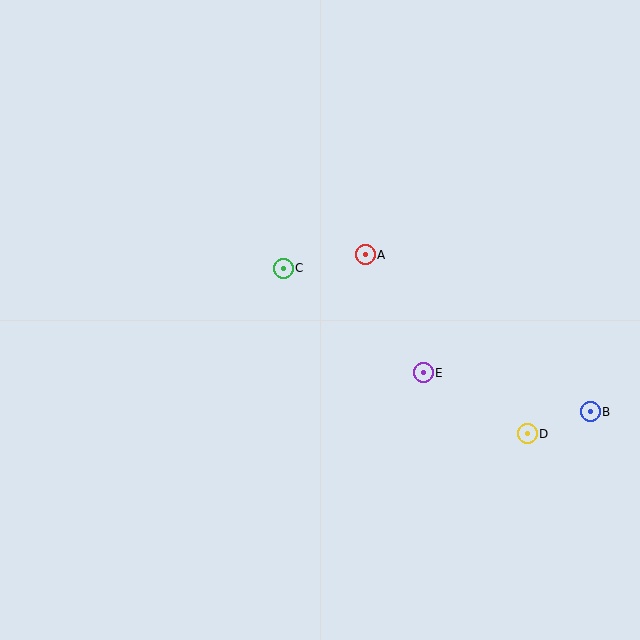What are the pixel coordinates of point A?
Point A is at (365, 255).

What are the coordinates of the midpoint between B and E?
The midpoint between B and E is at (507, 392).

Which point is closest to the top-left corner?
Point C is closest to the top-left corner.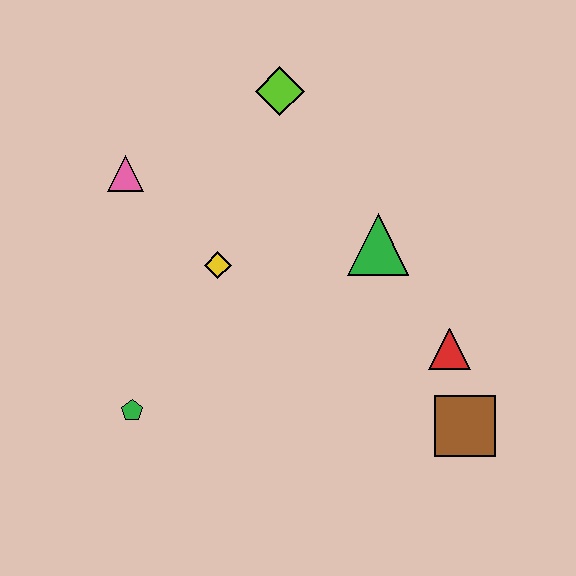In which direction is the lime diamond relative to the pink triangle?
The lime diamond is to the right of the pink triangle.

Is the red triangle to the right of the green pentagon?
Yes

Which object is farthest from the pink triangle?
The brown square is farthest from the pink triangle.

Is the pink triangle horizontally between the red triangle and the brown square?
No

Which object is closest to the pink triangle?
The yellow diamond is closest to the pink triangle.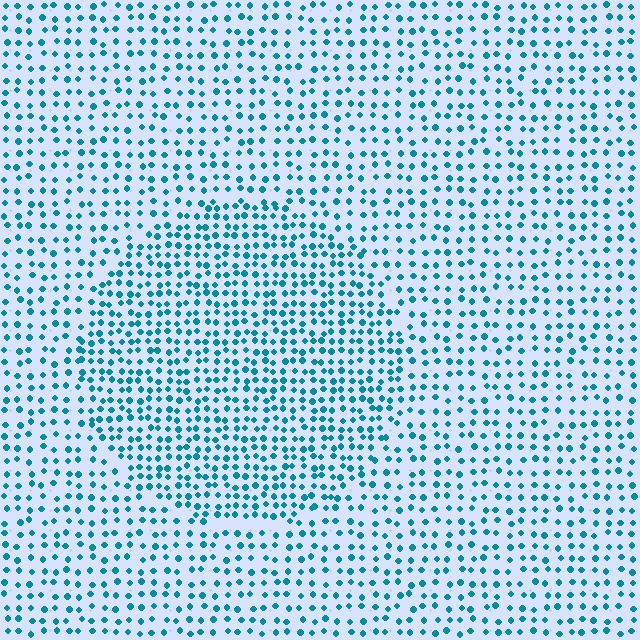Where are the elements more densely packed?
The elements are more densely packed inside the circle boundary.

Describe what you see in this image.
The image contains small teal elements arranged at two different densities. A circle-shaped region is visible where the elements are more densely packed than the surrounding area.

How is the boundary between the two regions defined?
The boundary is defined by a change in element density (approximately 1.6x ratio). All elements are the same color, size, and shape.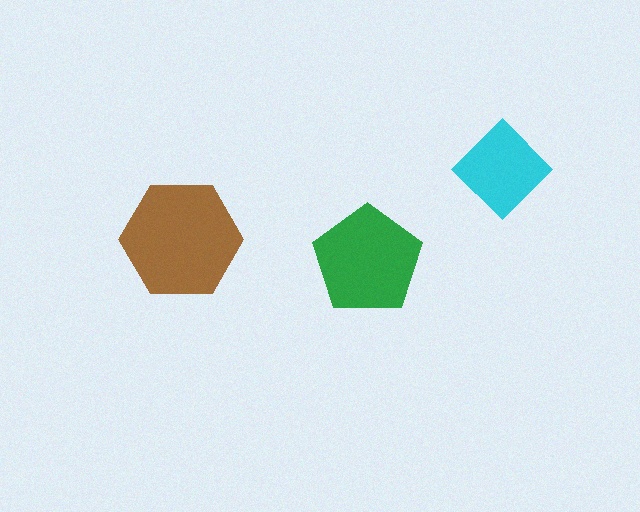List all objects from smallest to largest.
The cyan diamond, the green pentagon, the brown hexagon.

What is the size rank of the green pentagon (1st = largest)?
2nd.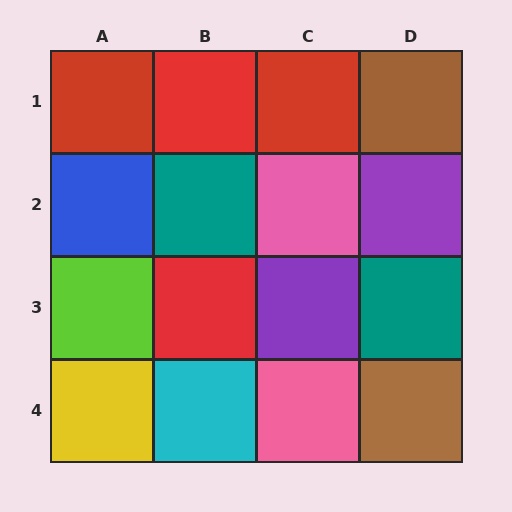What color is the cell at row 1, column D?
Brown.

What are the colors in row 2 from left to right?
Blue, teal, pink, purple.